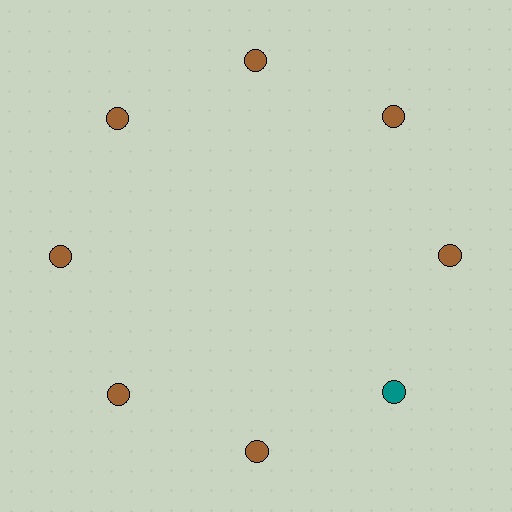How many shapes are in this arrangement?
There are 8 shapes arranged in a ring pattern.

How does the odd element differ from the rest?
It has a different color: teal instead of brown.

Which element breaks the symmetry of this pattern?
The teal circle at roughly the 4 o'clock position breaks the symmetry. All other shapes are brown circles.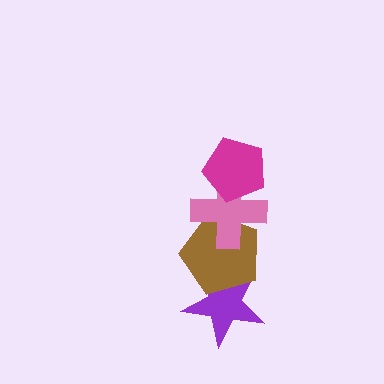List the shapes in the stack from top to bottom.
From top to bottom: the magenta pentagon, the pink cross, the brown pentagon, the purple star.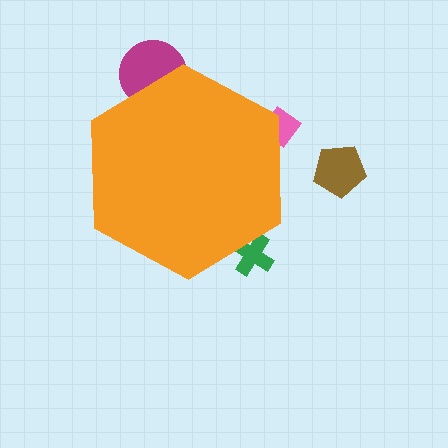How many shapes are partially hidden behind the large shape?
3 shapes are partially hidden.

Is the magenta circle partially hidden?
Yes, the magenta circle is partially hidden behind the orange hexagon.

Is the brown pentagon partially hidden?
No, the brown pentagon is fully visible.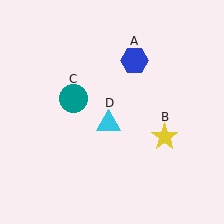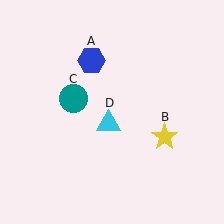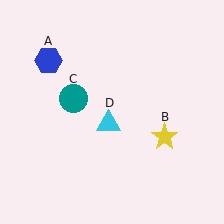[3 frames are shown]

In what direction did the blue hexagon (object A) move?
The blue hexagon (object A) moved left.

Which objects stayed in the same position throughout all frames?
Yellow star (object B) and teal circle (object C) and cyan triangle (object D) remained stationary.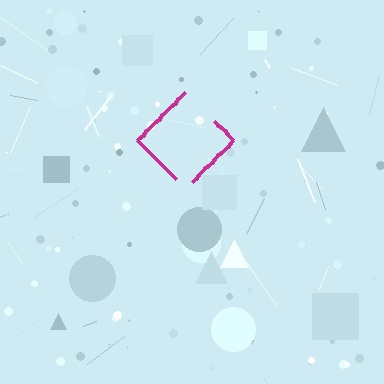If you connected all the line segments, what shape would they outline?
They would outline a diamond.